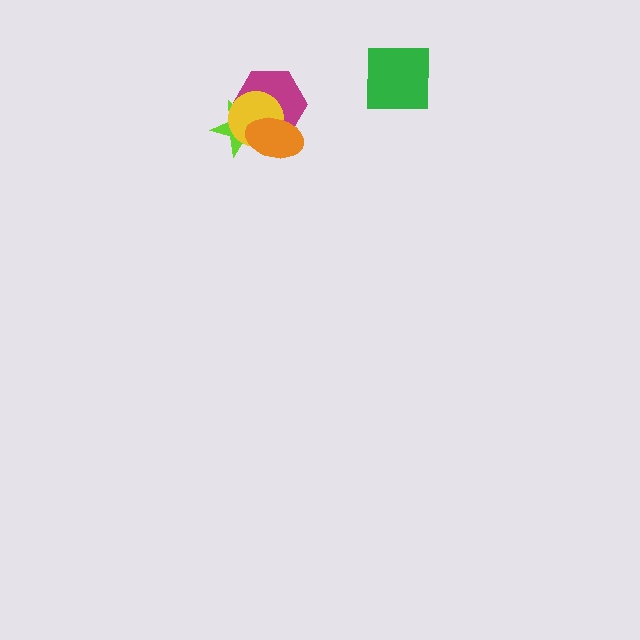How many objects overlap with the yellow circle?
3 objects overlap with the yellow circle.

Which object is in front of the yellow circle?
The orange ellipse is in front of the yellow circle.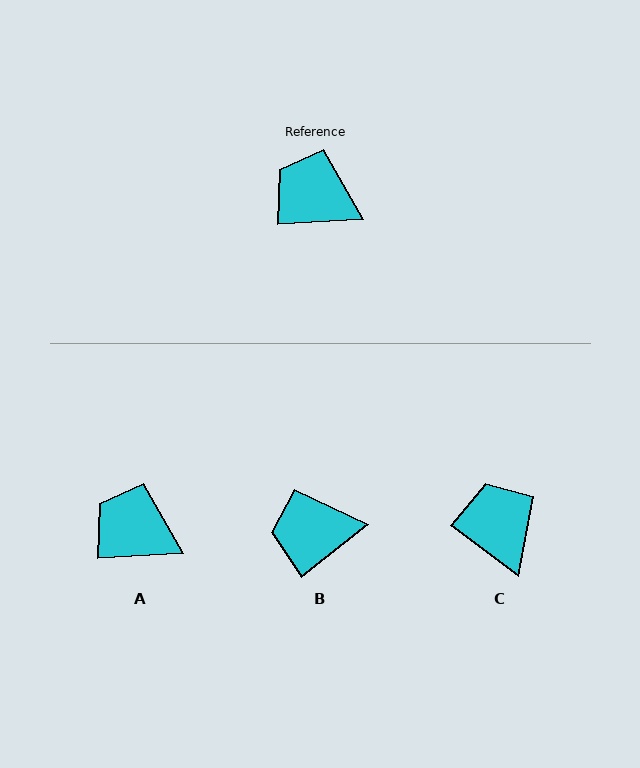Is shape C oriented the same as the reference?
No, it is off by about 40 degrees.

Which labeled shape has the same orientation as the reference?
A.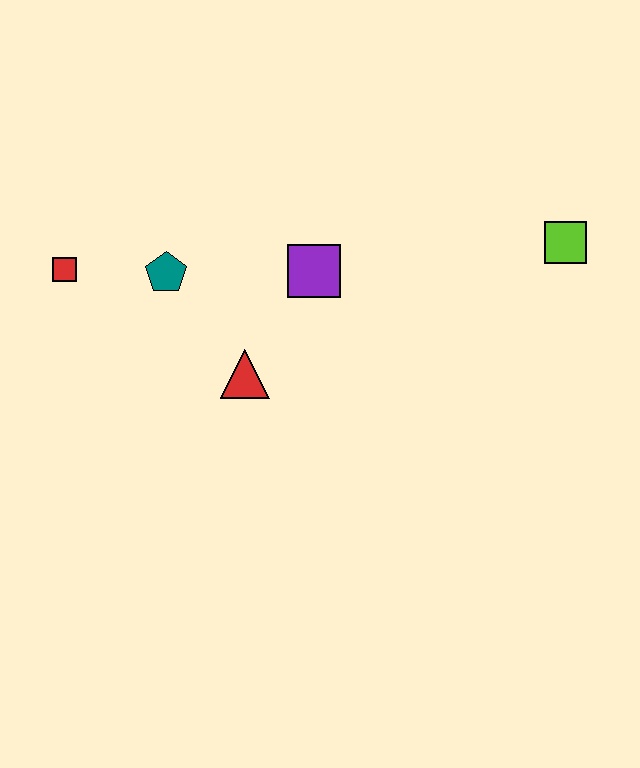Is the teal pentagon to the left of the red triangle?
Yes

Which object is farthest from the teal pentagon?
The lime square is farthest from the teal pentagon.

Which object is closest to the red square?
The teal pentagon is closest to the red square.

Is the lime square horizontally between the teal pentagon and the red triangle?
No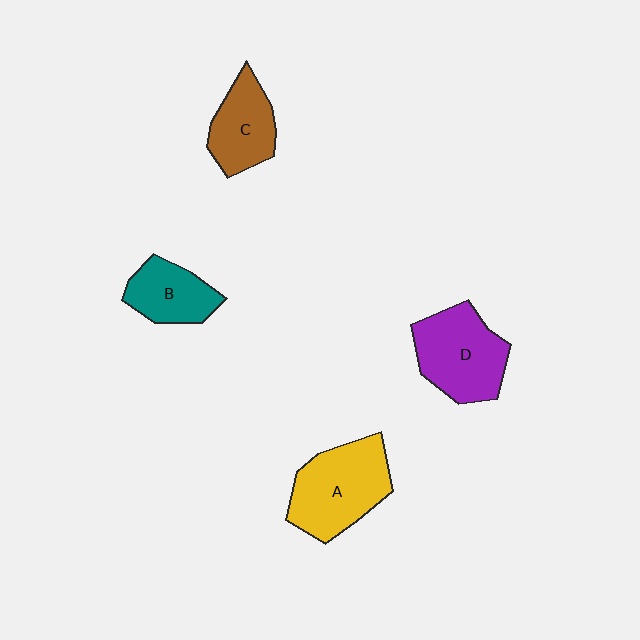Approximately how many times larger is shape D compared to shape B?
Approximately 1.5 times.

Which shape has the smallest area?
Shape B (teal).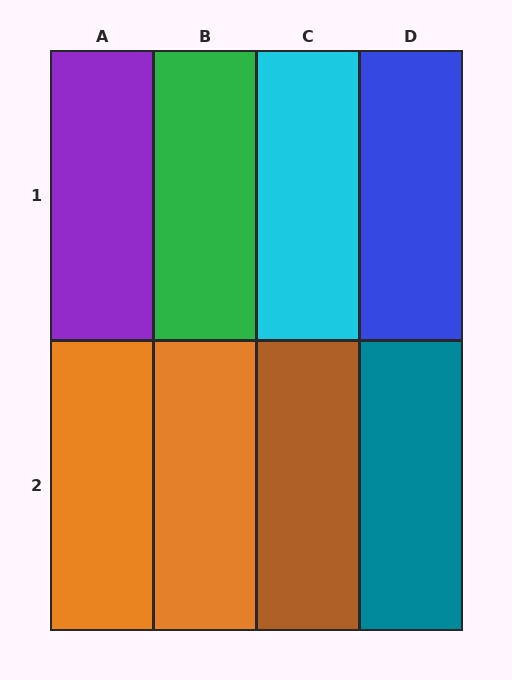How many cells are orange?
2 cells are orange.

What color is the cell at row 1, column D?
Blue.